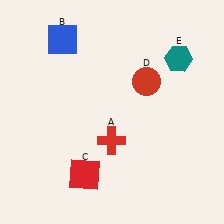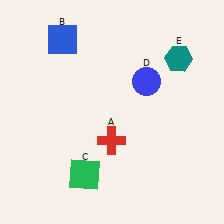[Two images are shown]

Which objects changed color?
C changed from red to green. D changed from red to blue.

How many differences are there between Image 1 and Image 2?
There are 2 differences between the two images.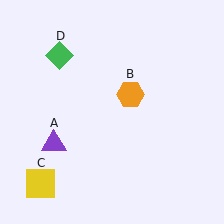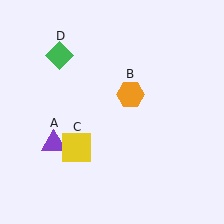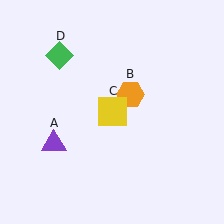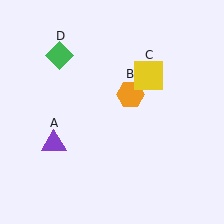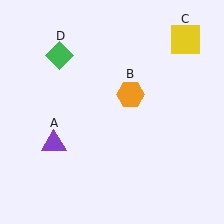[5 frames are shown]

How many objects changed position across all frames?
1 object changed position: yellow square (object C).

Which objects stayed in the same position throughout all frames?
Purple triangle (object A) and orange hexagon (object B) and green diamond (object D) remained stationary.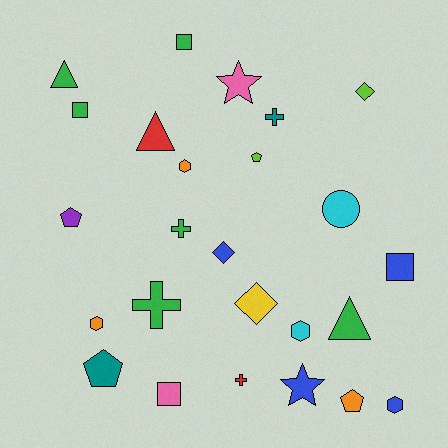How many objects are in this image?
There are 25 objects.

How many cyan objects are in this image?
There are 2 cyan objects.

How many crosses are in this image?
There are 4 crosses.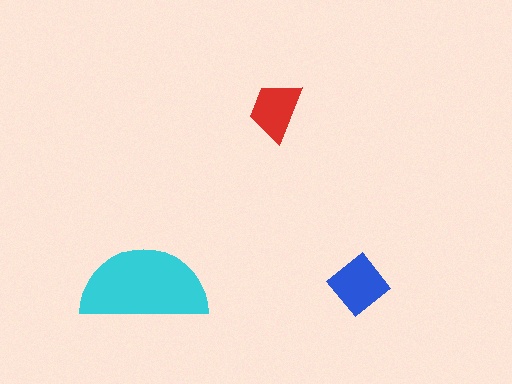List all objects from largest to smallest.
The cyan semicircle, the blue diamond, the red trapezoid.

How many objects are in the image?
There are 3 objects in the image.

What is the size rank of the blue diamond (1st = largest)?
2nd.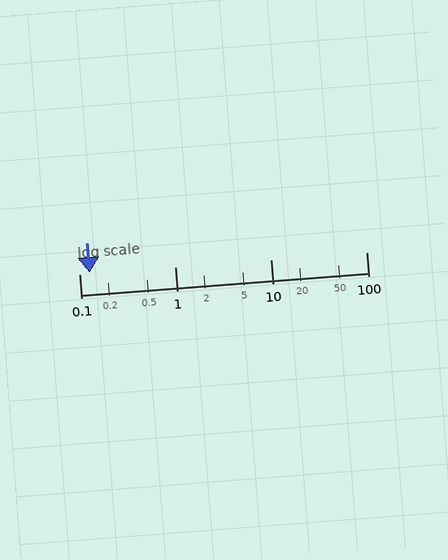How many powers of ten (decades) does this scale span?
The scale spans 3 decades, from 0.1 to 100.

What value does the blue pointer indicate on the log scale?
The pointer indicates approximately 0.13.